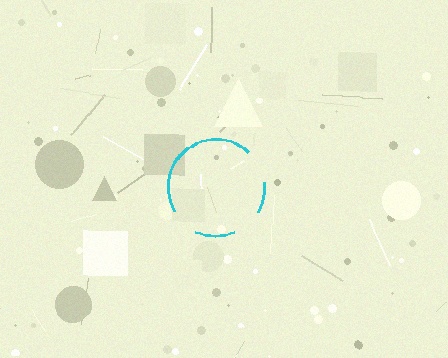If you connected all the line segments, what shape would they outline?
They would outline a circle.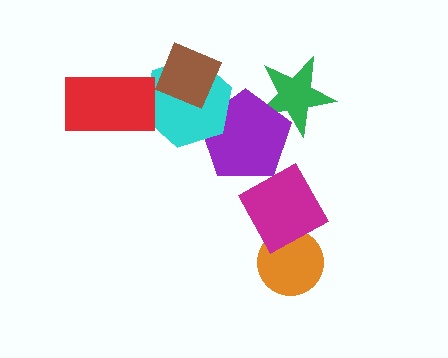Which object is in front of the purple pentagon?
The cyan hexagon is in front of the purple pentagon.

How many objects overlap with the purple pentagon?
2 objects overlap with the purple pentagon.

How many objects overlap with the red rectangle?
1 object overlaps with the red rectangle.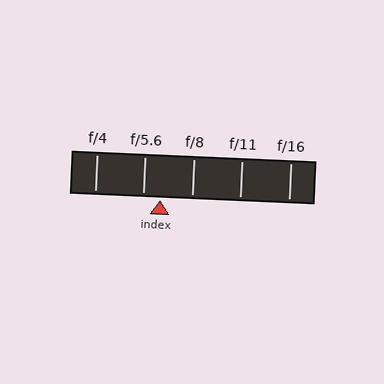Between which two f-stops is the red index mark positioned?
The index mark is between f/5.6 and f/8.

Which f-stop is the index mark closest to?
The index mark is closest to f/5.6.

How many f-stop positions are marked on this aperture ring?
There are 5 f-stop positions marked.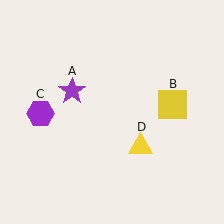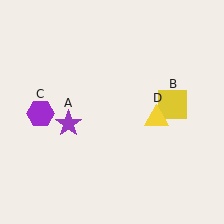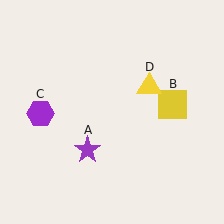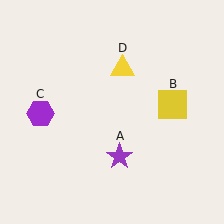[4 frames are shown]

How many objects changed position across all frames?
2 objects changed position: purple star (object A), yellow triangle (object D).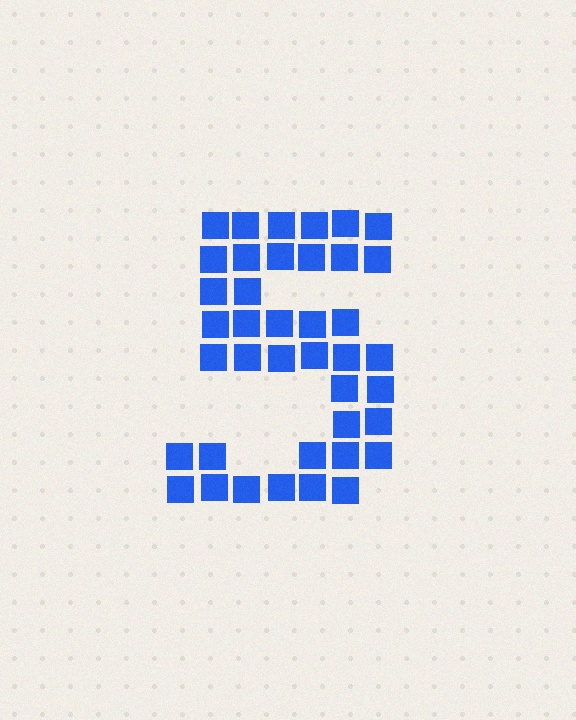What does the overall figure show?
The overall figure shows the digit 5.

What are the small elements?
The small elements are squares.